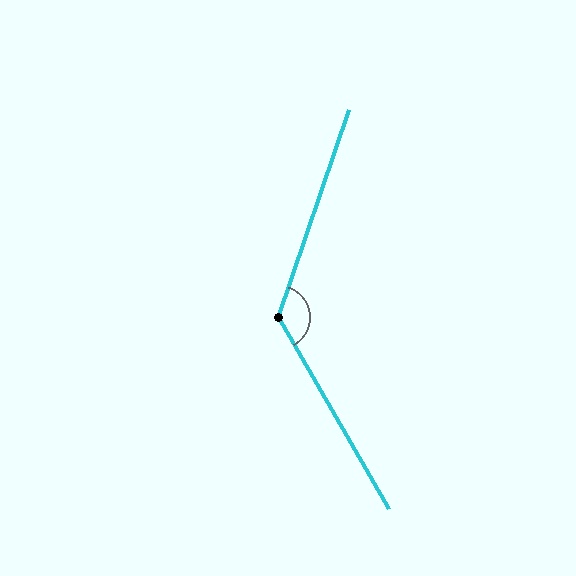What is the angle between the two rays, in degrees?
Approximately 131 degrees.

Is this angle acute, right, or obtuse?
It is obtuse.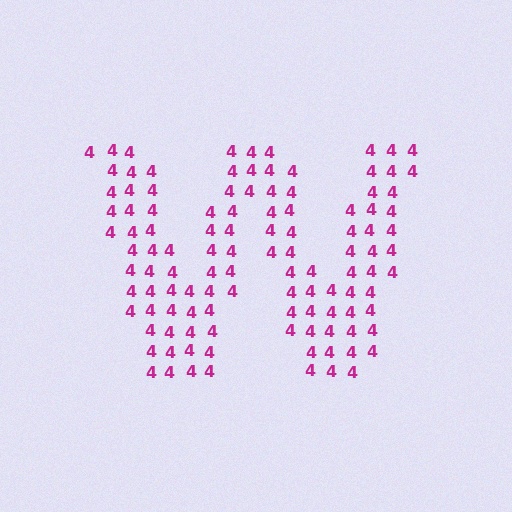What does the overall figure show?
The overall figure shows the letter W.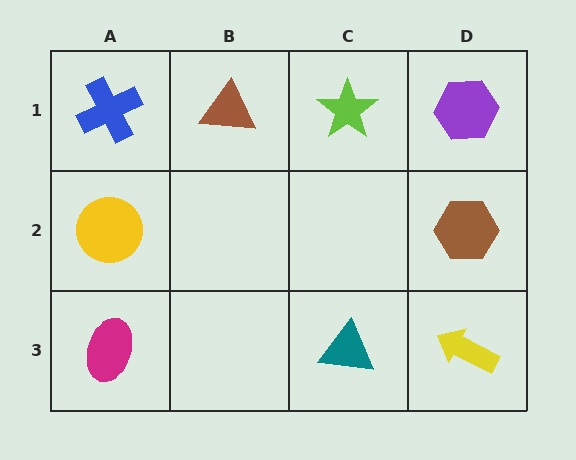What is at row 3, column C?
A teal triangle.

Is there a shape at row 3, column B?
No, that cell is empty.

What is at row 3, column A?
A magenta ellipse.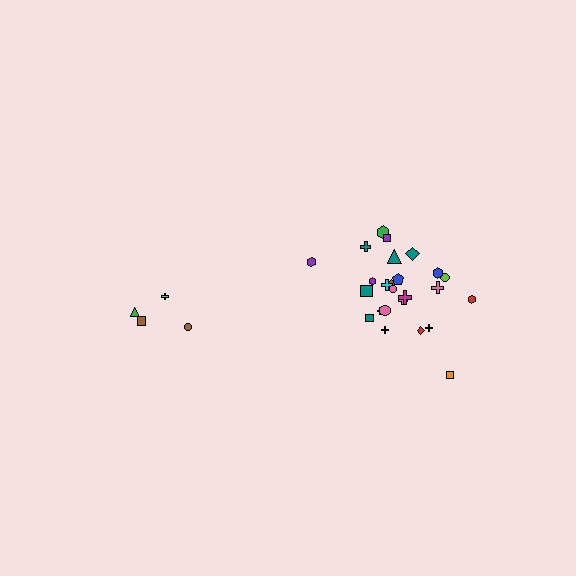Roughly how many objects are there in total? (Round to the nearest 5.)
Roughly 30 objects in total.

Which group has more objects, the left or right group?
The right group.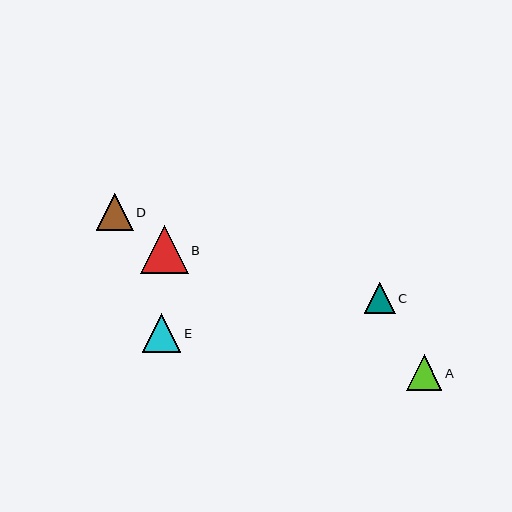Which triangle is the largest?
Triangle B is the largest with a size of approximately 48 pixels.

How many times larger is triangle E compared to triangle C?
Triangle E is approximately 1.3 times the size of triangle C.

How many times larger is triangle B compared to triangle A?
Triangle B is approximately 1.4 times the size of triangle A.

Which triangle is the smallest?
Triangle C is the smallest with a size of approximately 30 pixels.